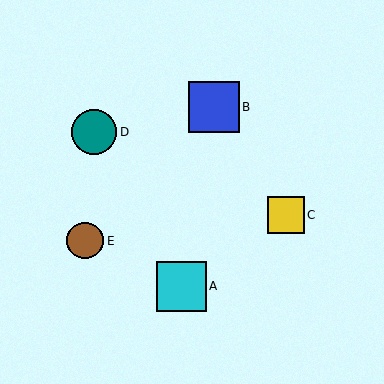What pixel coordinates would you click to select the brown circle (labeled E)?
Click at (85, 241) to select the brown circle E.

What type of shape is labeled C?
Shape C is a yellow square.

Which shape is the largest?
The blue square (labeled B) is the largest.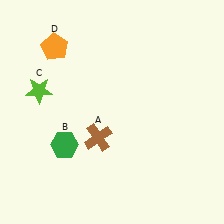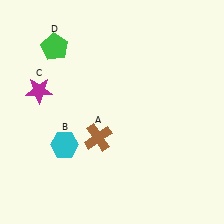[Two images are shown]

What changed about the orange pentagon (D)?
In Image 1, D is orange. In Image 2, it changed to green.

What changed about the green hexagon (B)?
In Image 1, B is green. In Image 2, it changed to cyan.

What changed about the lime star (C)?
In Image 1, C is lime. In Image 2, it changed to magenta.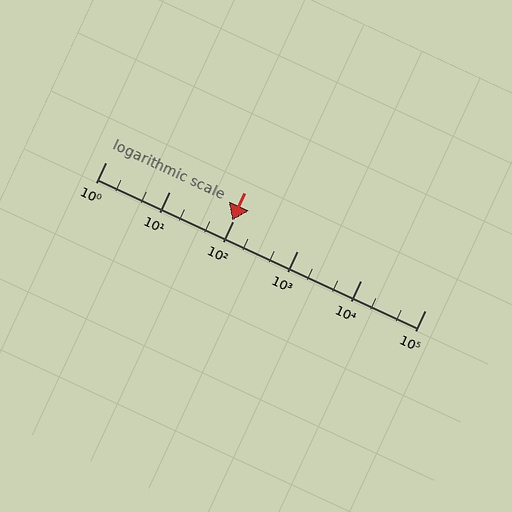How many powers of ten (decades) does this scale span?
The scale spans 5 decades, from 1 to 100000.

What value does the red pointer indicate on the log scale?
The pointer indicates approximately 96.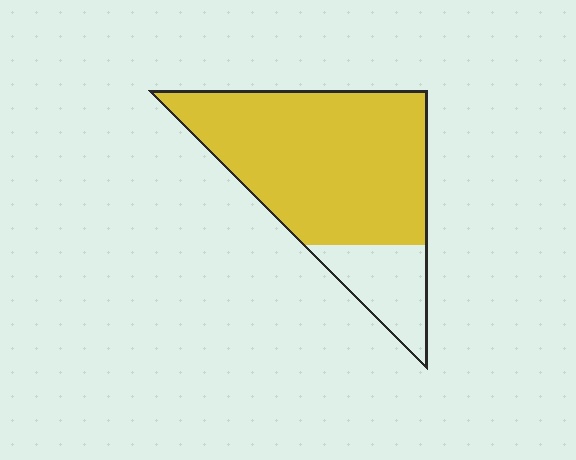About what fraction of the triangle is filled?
About four fifths (4/5).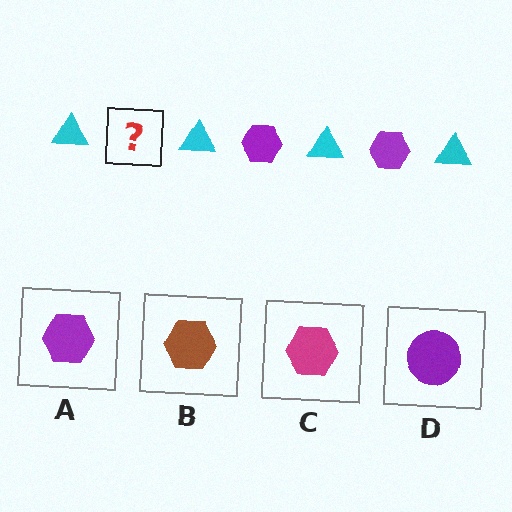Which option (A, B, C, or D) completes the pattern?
A.